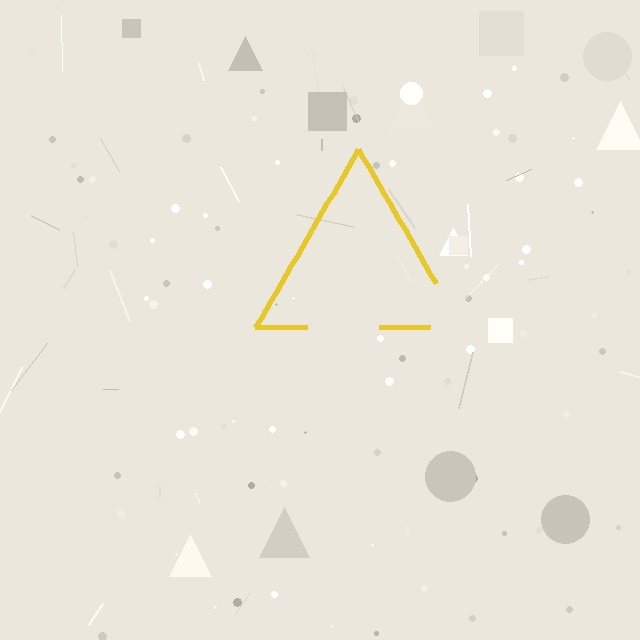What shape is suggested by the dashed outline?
The dashed outline suggests a triangle.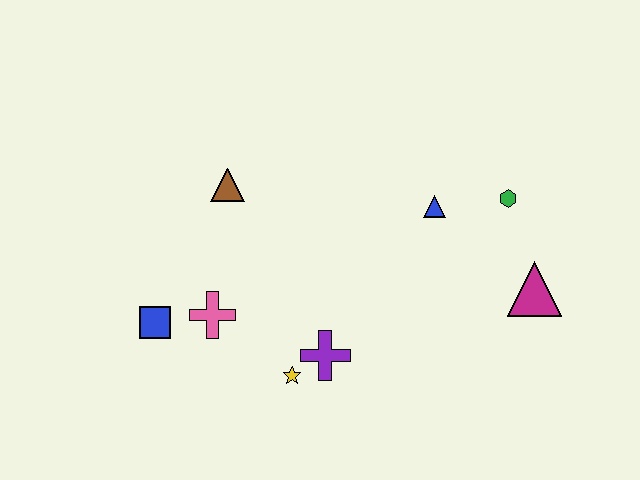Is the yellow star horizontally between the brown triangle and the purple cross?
Yes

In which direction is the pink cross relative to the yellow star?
The pink cross is to the left of the yellow star.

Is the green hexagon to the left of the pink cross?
No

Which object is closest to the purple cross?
The yellow star is closest to the purple cross.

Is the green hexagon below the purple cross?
No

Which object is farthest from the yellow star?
The green hexagon is farthest from the yellow star.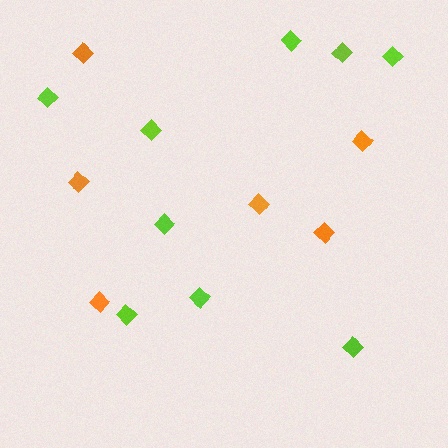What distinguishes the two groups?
There are 2 groups: one group of lime diamonds (9) and one group of orange diamonds (6).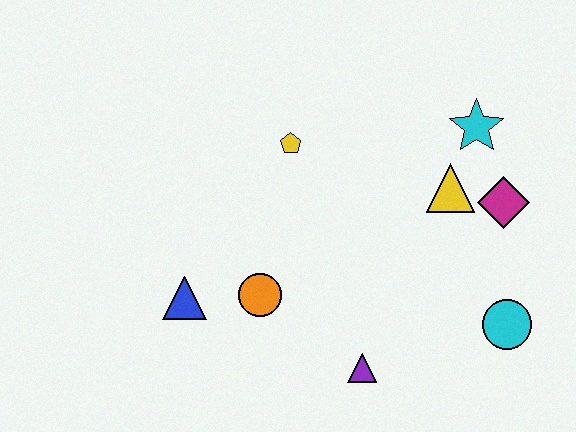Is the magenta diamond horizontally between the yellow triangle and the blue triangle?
No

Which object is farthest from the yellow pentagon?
The cyan circle is farthest from the yellow pentagon.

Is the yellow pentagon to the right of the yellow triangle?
No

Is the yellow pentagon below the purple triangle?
No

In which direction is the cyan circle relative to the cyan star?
The cyan circle is below the cyan star.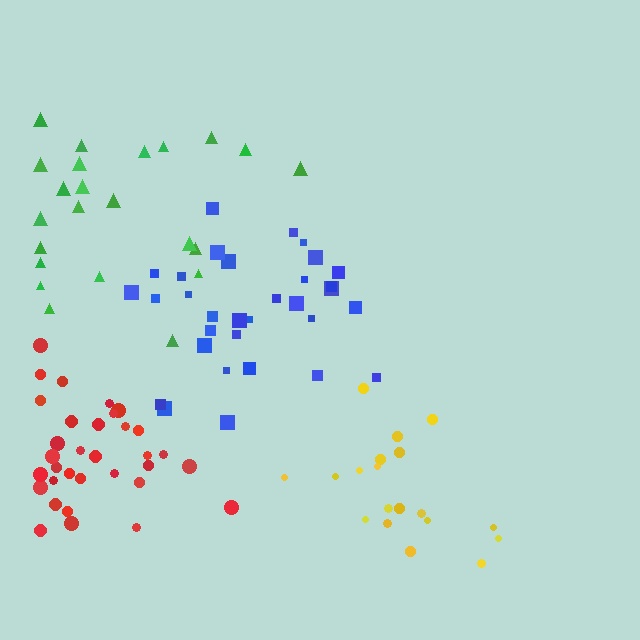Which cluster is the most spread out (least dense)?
Green.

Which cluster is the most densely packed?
Red.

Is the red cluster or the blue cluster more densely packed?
Red.